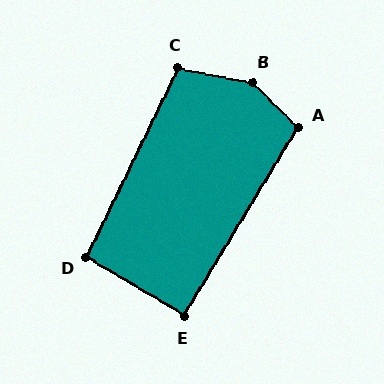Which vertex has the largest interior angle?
B, at approximately 147 degrees.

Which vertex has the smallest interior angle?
E, at approximately 90 degrees.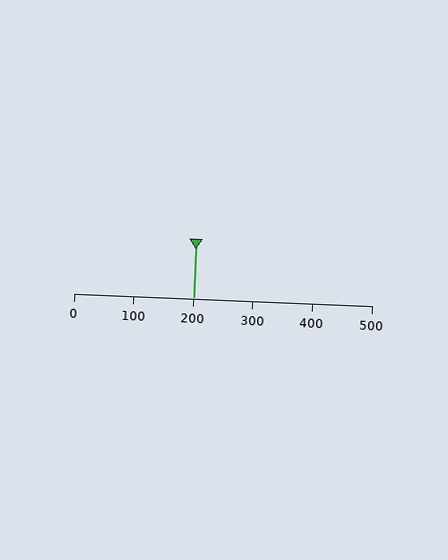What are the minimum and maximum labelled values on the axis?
The axis runs from 0 to 500.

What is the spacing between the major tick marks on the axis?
The major ticks are spaced 100 apart.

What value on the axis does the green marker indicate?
The marker indicates approximately 200.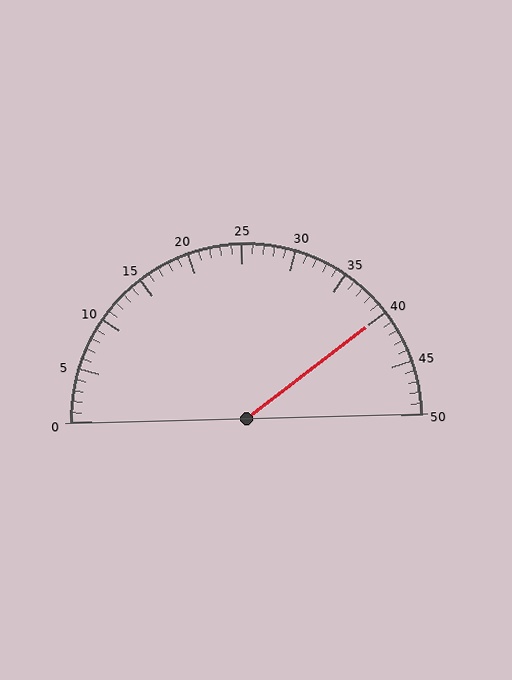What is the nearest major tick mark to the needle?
The nearest major tick mark is 40.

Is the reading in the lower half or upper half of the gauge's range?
The reading is in the upper half of the range (0 to 50).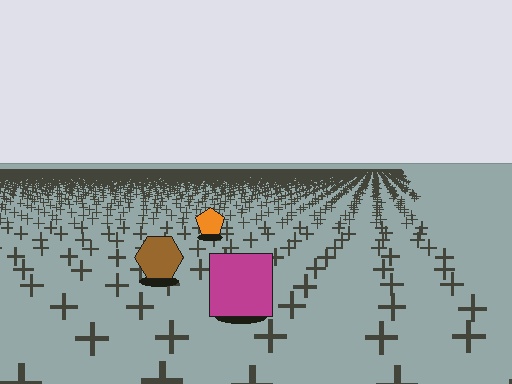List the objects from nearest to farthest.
From nearest to farthest: the magenta square, the brown hexagon, the orange pentagon.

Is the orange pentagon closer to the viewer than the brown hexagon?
No. The brown hexagon is closer — you can tell from the texture gradient: the ground texture is coarser near it.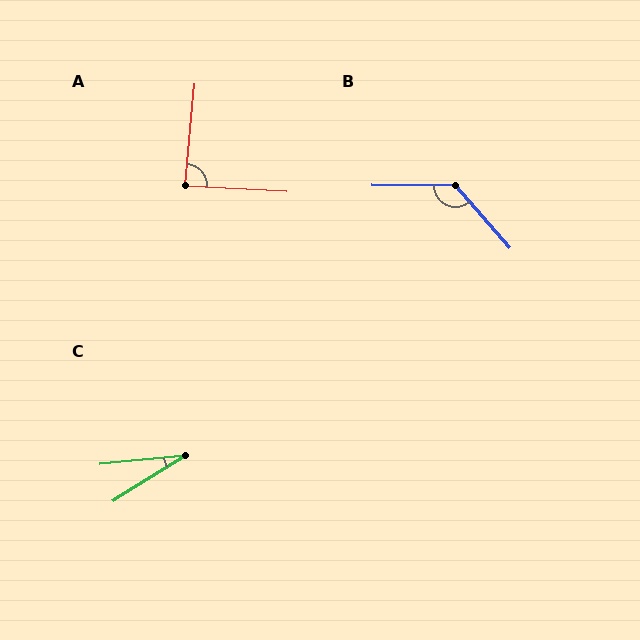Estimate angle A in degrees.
Approximately 88 degrees.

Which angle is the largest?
B, at approximately 131 degrees.